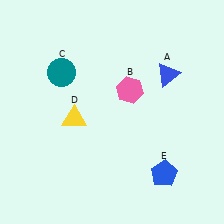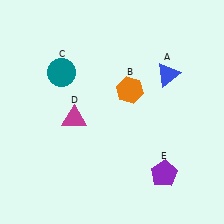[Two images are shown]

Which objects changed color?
B changed from pink to orange. D changed from yellow to magenta. E changed from blue to purple.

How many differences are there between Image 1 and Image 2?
There are 3 differences between the two images.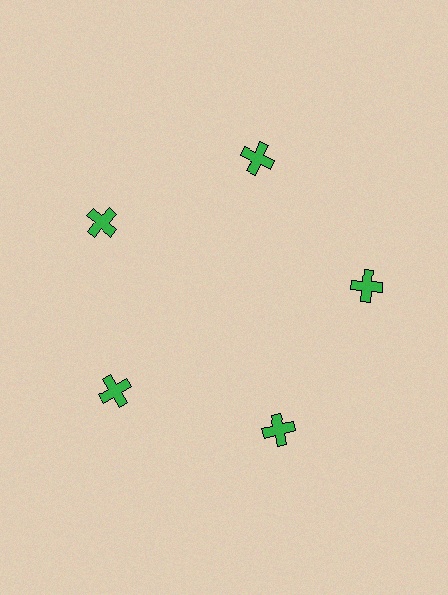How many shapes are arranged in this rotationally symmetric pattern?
There are 5 shapes, arranged in 5 groups of 1.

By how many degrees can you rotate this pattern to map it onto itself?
The pattern maps onto itself every 72 degrees of rotation.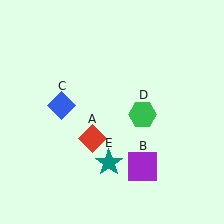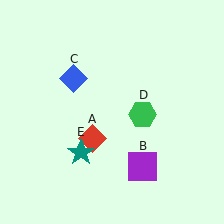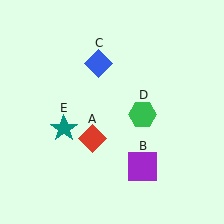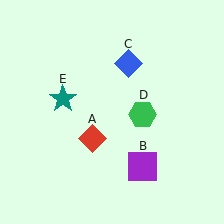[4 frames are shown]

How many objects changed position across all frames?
2 objects changed position: blue diamond (object C), teal star (object E).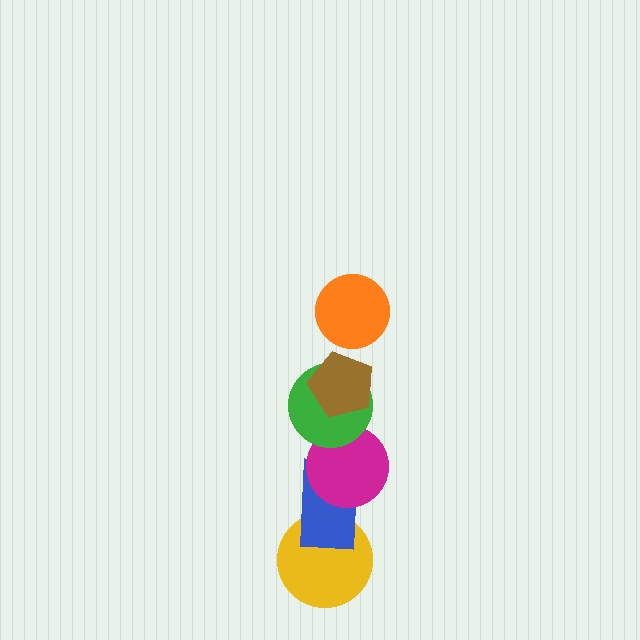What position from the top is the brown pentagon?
The brown pentagon is 2nd from the top.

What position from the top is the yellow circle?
The yellow circle is 6th from the top.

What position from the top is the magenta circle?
The magenta circle is 4th from the top.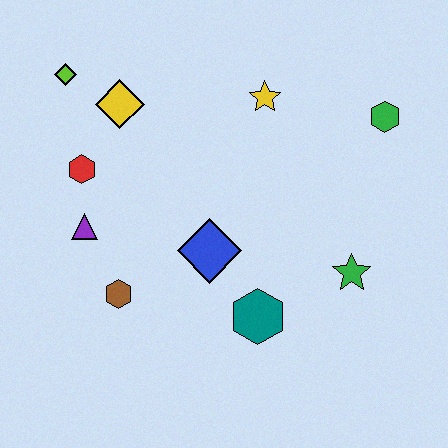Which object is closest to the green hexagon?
The yellow star is closest to the green hexagon.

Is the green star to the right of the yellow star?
Yes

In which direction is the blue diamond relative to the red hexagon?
The blue diamond is to the right of the red hexagon.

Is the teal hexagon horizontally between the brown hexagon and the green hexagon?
Yes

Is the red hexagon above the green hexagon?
No